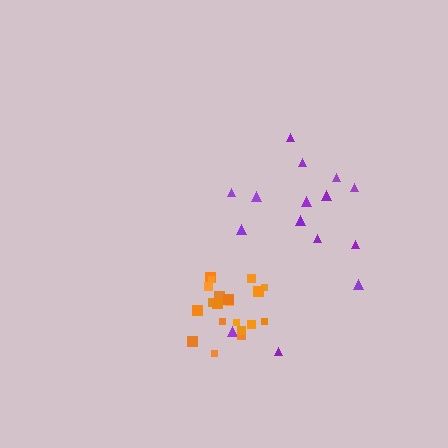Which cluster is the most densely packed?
Orange.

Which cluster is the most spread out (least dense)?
Purple.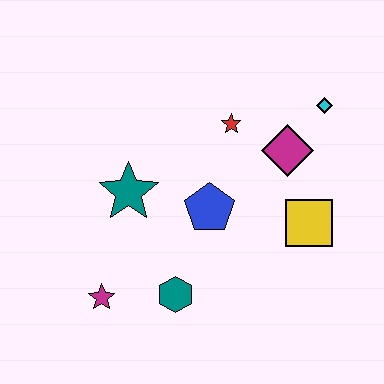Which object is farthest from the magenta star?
The cyan diamond is farthest from the magenta star.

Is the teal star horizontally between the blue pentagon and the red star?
No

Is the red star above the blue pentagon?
Yes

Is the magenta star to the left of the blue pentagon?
Yes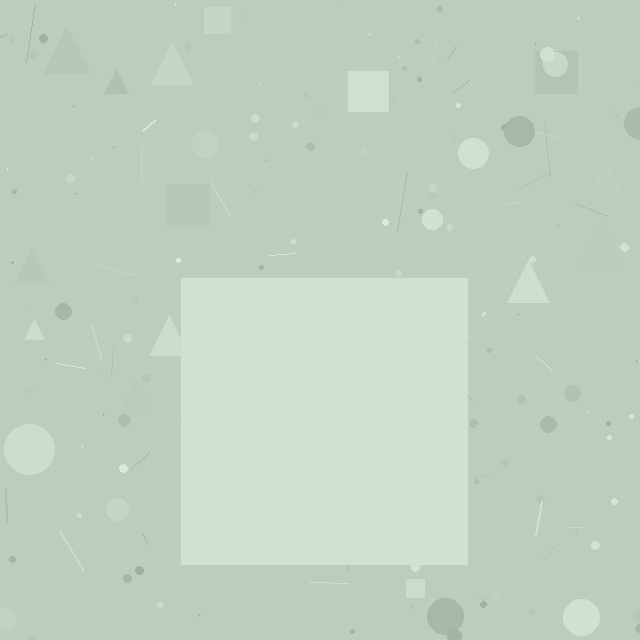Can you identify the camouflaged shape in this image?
The camouflaged shape is a square.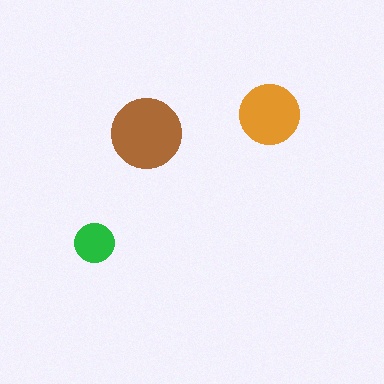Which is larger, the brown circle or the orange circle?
The brown one.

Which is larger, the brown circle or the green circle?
The brown one.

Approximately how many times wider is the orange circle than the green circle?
About 1.5 times wider.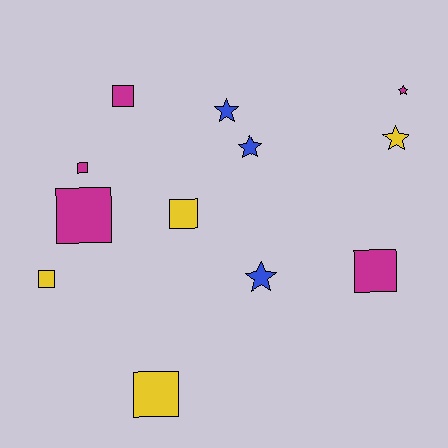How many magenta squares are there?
There are 4 magenta squares.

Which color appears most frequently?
Magenta, with 5 objects.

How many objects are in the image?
There are 12 objects.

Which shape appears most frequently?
Square, with 7 objects.